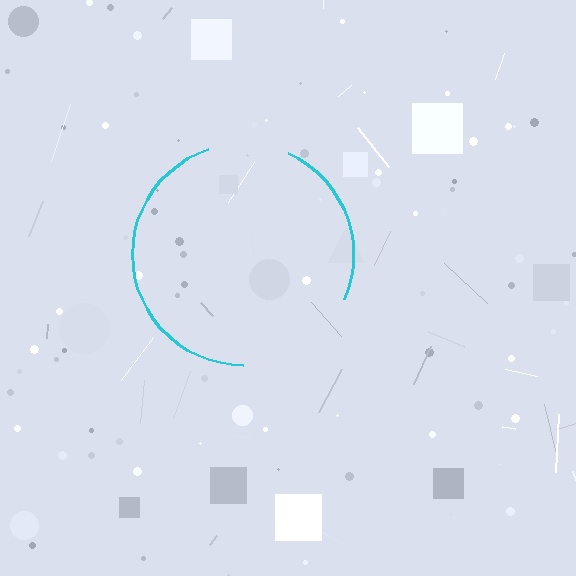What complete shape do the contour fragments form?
The contour fragments form a circle.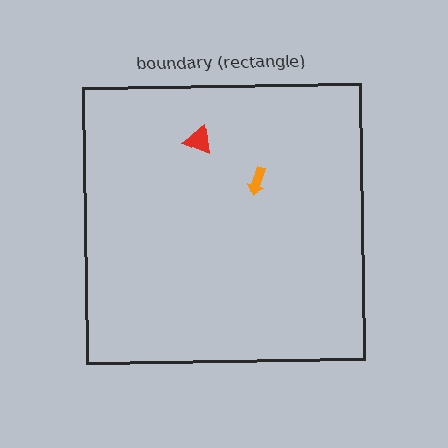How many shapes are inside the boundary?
2 inside, 0 outside.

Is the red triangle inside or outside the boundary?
Inside.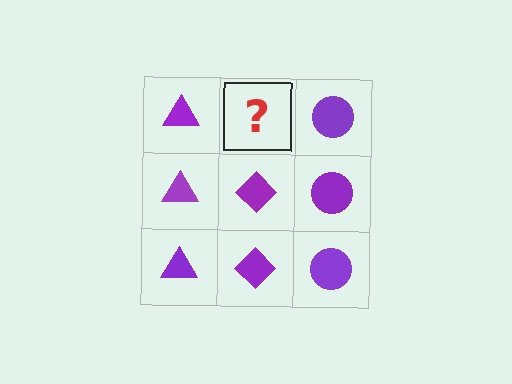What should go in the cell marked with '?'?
The missing cell should contain a purple diamond.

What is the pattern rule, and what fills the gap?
The rule is that each column has a consistent shape. The gap should be filled with a purple diamond.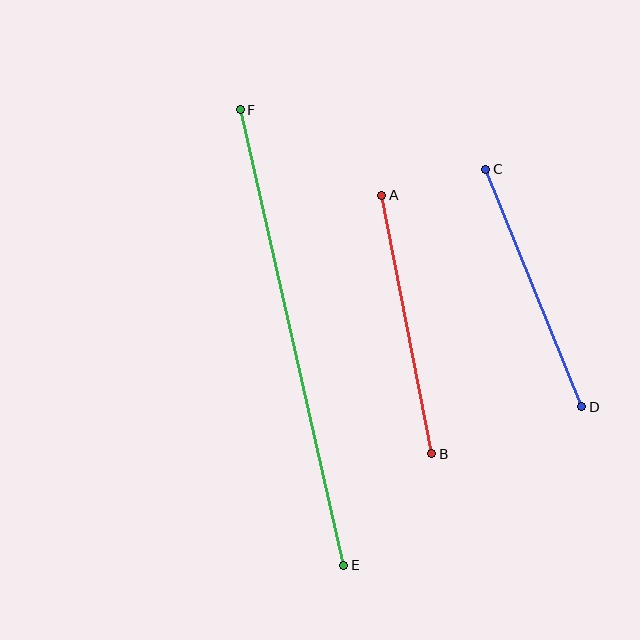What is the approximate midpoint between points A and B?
The midpoint is at approximately (407, 325) pixels.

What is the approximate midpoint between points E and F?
The midpoint is at approximately (292, 337) pixels.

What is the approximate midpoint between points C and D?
The midpoint is at approximately (534, 288) pixels.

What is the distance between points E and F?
The distance is approximately 467 pixels.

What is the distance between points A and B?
The distance is approximately 264 pixels.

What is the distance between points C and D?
The distance is approximately 256 pixels.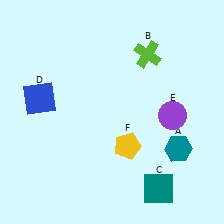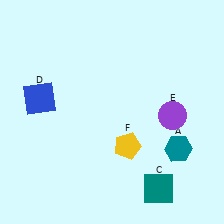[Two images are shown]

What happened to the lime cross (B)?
The lime cross (B) was removed in Image 2. It was in the top-right area of Image 1.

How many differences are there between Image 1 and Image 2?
There is 1 difference between the two images.